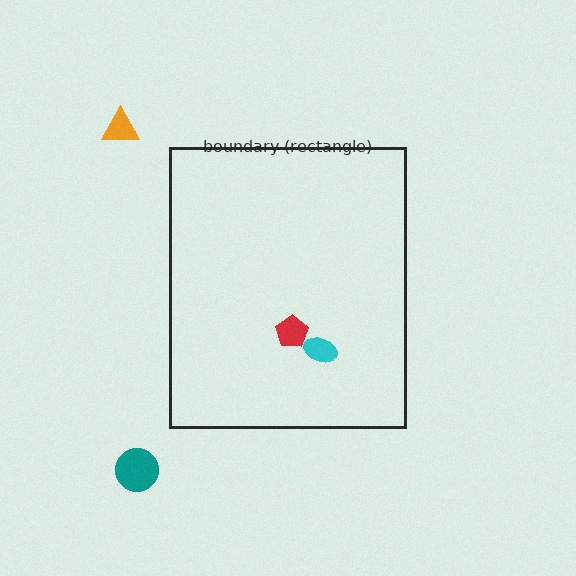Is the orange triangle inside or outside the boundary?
Outside.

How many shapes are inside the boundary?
2 inside, 2 outside.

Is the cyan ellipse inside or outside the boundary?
Inside.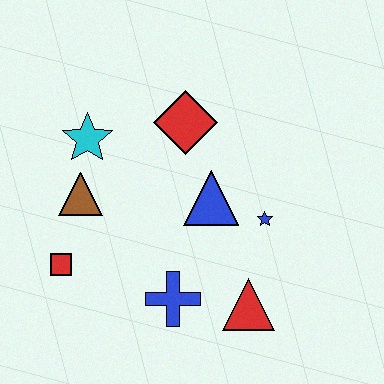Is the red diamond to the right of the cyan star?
Yes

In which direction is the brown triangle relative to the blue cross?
The brown triangle is above the blue cross.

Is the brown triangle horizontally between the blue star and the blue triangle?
No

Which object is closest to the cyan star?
The brown triangle is closest to the cyan star.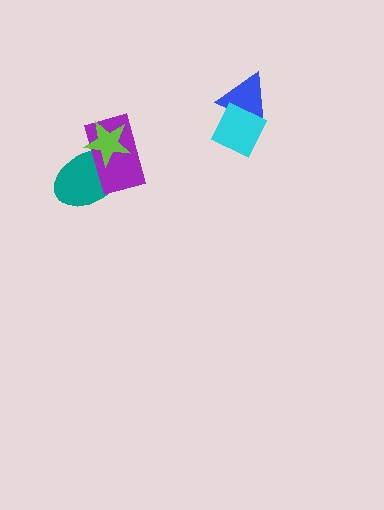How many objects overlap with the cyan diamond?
1 object overlaps with the cyan diamond.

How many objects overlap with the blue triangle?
1 object overlaps with the blue triangle.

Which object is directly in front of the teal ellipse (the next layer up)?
The purple rectangle is directly in front of the teal ellipse.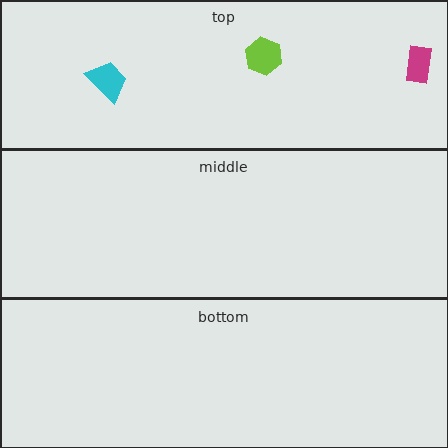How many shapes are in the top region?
3.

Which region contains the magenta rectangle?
The top region.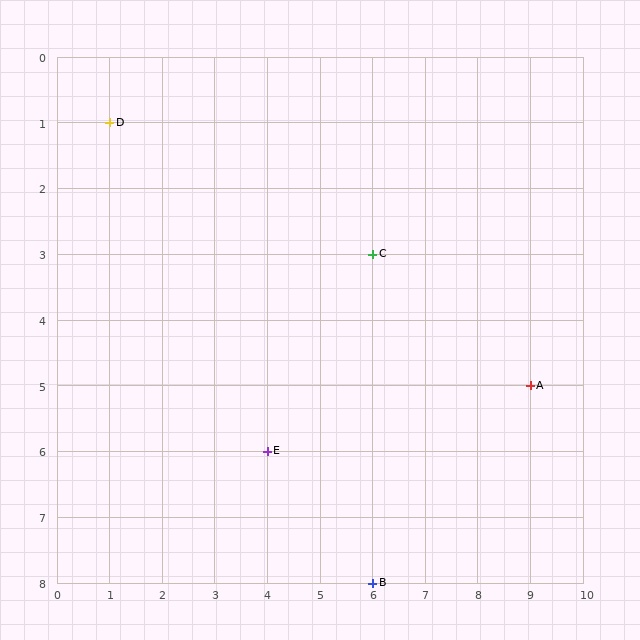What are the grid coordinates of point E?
Point E is at grid coordinates (4, 6).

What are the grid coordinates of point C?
Point C is at grid coordinates (6, 3).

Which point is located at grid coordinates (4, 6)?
Point E is at (4, 6).